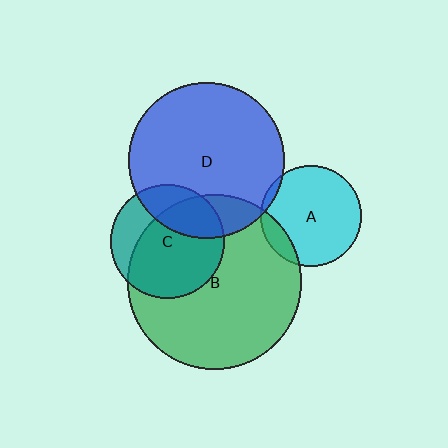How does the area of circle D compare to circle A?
Approximately 2.4 times.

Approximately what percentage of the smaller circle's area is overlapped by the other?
Approximately 5%.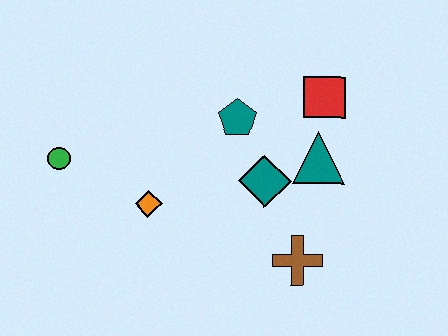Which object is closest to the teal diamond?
The teal triangle is closest to the teal diamond.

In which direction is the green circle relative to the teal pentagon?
The green circle is to the left of the teal pentagon.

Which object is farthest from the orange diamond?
The red square is farthest from the orange diamond.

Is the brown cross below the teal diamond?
Yes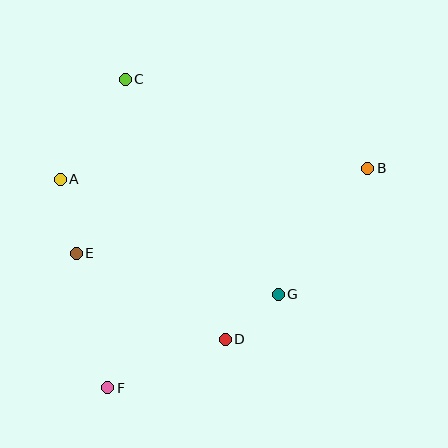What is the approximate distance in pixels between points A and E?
The distance between A and E is approximately 75 pixels.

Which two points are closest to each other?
Points D and G are closest to each other.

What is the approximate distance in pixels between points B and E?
The distance between B and E is approximately 303 pixels.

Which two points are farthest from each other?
Points B and F are farthest from each other.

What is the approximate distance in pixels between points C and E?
The distance between C and E is approximately 181 pixels.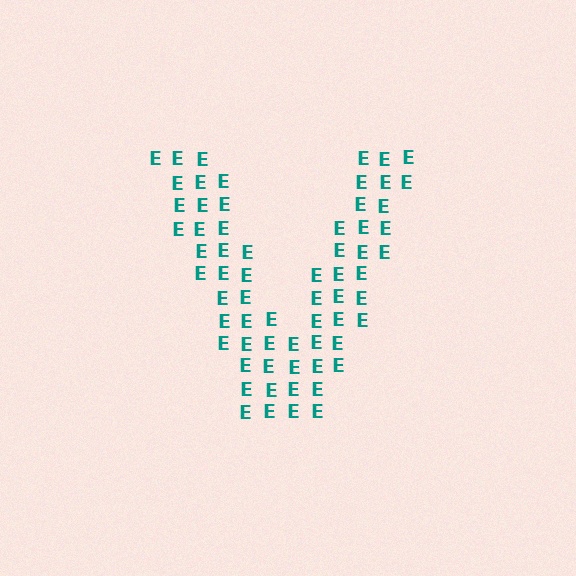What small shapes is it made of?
It is made of small letter E's.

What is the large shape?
The large shape is the letter V.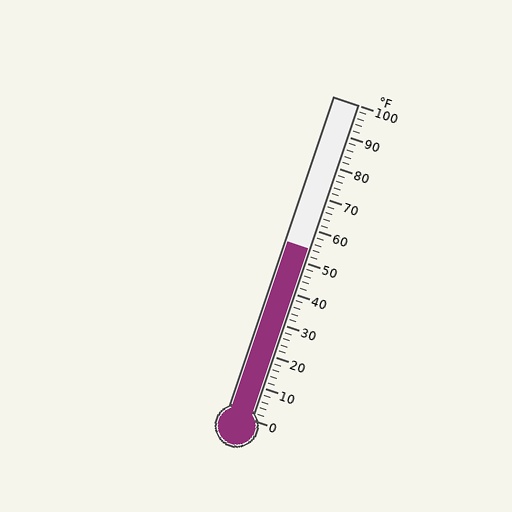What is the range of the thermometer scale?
The thermometer scale ranges from 0°F to 100°F.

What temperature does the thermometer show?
The thermometer shows approximately 54°F.